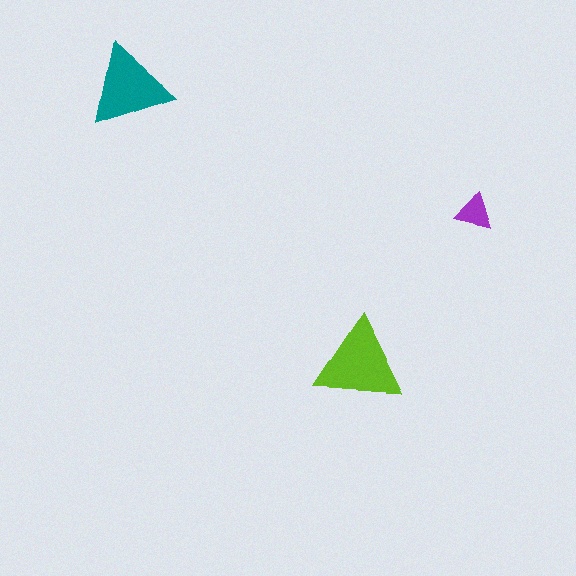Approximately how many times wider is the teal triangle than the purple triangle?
About 2 times wider.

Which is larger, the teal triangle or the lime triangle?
The lime one.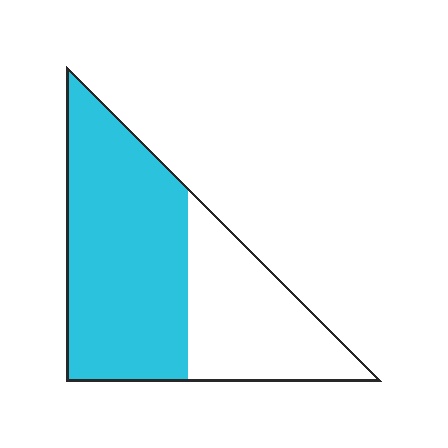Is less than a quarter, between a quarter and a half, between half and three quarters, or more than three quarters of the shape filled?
Between half and three quarters.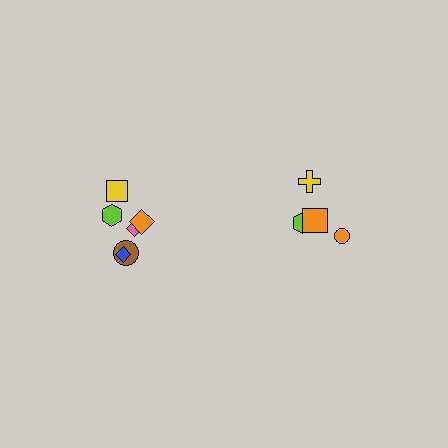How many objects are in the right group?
There are 4 objects.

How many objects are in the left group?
There are 6 objects.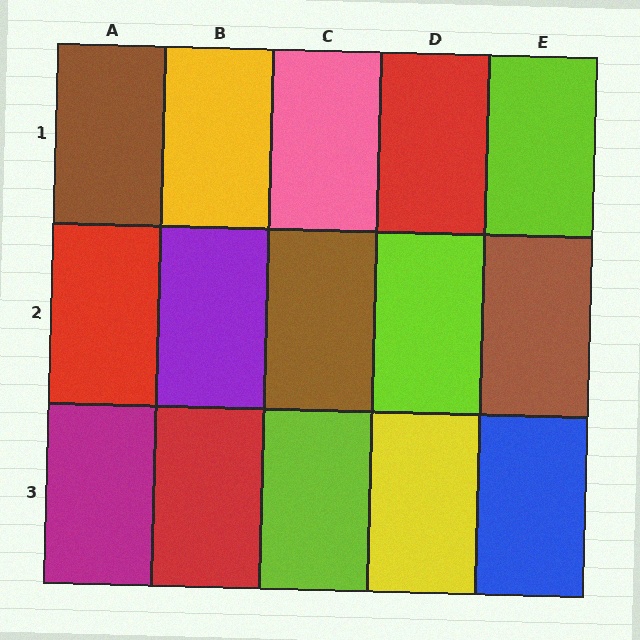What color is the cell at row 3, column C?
Lime.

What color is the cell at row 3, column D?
Yellow.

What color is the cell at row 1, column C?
Pink.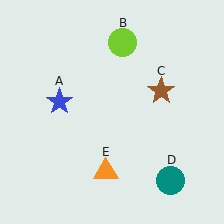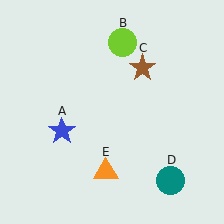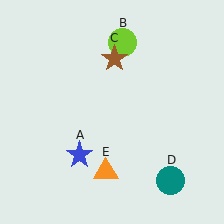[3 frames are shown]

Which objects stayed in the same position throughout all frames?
Lime circle (object B) and teal circle (object D) and orange triangle (object E) remained stationary.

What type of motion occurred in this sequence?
The blue star (object A), brown star (object C) rotated counterclockwise around the center of the scene.